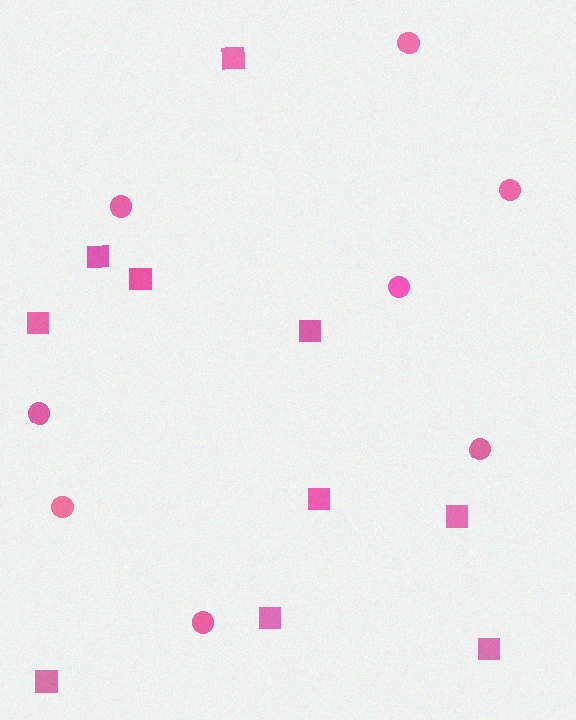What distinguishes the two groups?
There are 2 groups: one group of squares (10) and one group of circles (8).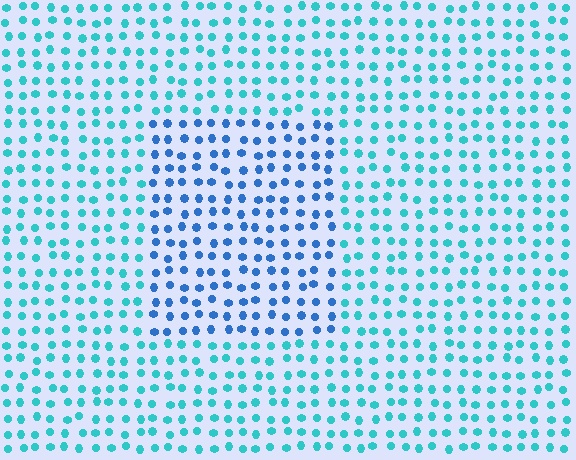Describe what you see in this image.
The image is filled with small cyan elements in a uniform arrangement. A rectangle-shaped region is visible where the elements are tinted to a slightly different hue, forming a subtle color boundary.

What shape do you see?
I see a rectangle.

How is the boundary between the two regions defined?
The boundary is defined purely by a slight shift in hue (about 35 degrees). Spacing, size, and orientation are identical on both sides.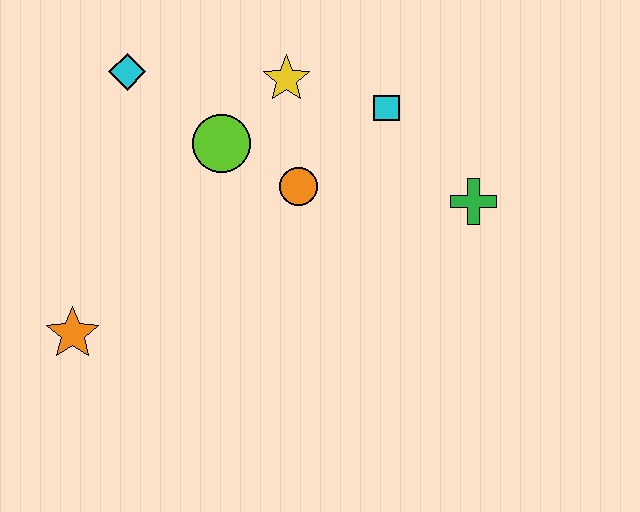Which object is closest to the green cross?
The cyan square is closest to the green cross.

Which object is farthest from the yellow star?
The orange star is farthest from the yellow star.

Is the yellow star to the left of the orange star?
No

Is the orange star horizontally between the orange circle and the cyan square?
No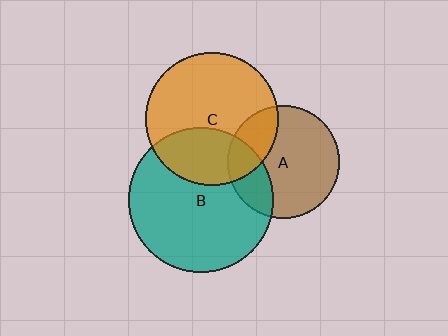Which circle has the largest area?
Circle B (teal).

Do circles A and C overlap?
Yes.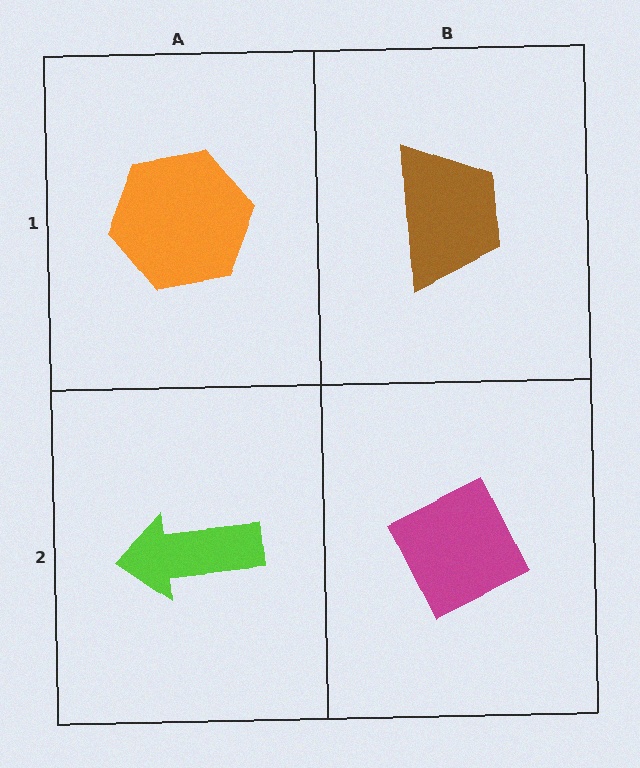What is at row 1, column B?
A brown trapezoid.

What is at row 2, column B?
A magenta diamond.